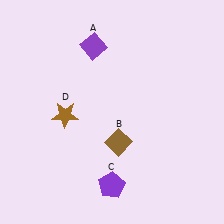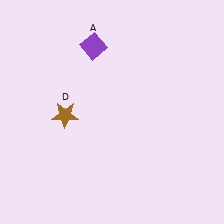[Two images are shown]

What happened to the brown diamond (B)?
The brown diamond (B) was removed in Image 2. It was in the bottom-right area of Image 1.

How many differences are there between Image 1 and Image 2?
There are 2 differences between the two images.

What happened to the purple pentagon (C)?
The purple pentagon (C) was removed in Image 2. It was in the bottom-left area of Image 1.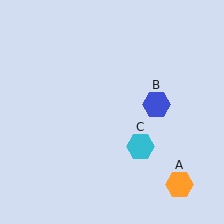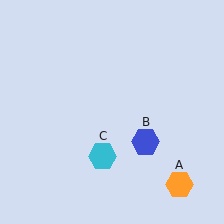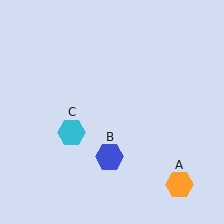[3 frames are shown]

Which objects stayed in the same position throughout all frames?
Orange hexagon (object A) remained stationary.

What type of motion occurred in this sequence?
The blue hexagon (object B), cyan hexagon (object C) rotated clockwise around the center of the scene.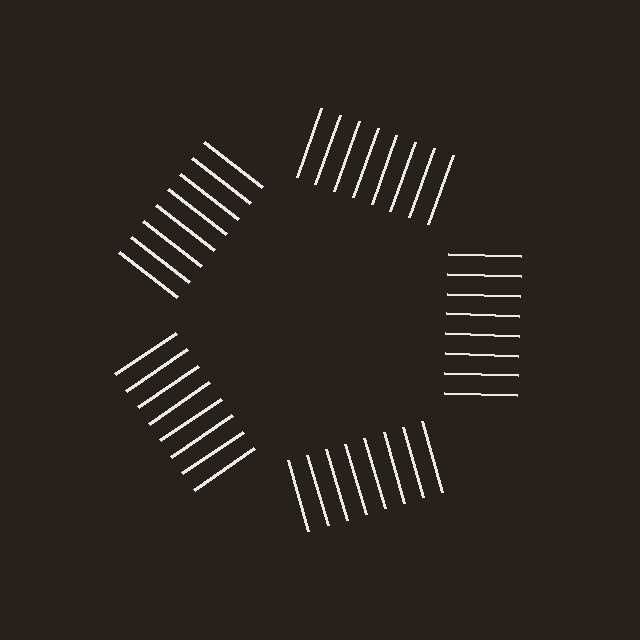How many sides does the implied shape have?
5 sides — the line-ends trace a pentagon.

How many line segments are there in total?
40 — 8 along each of the 5 edges.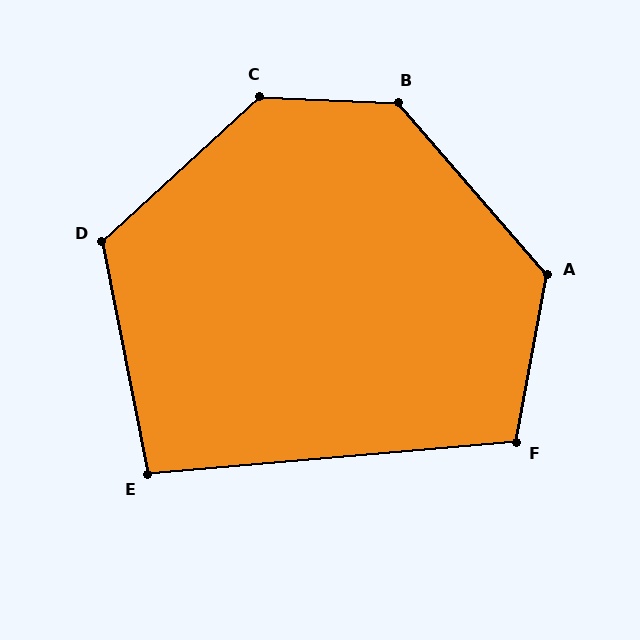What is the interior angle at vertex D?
Approximately 122 degrees (obtuse).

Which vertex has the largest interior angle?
C, at approximately 135 degrees.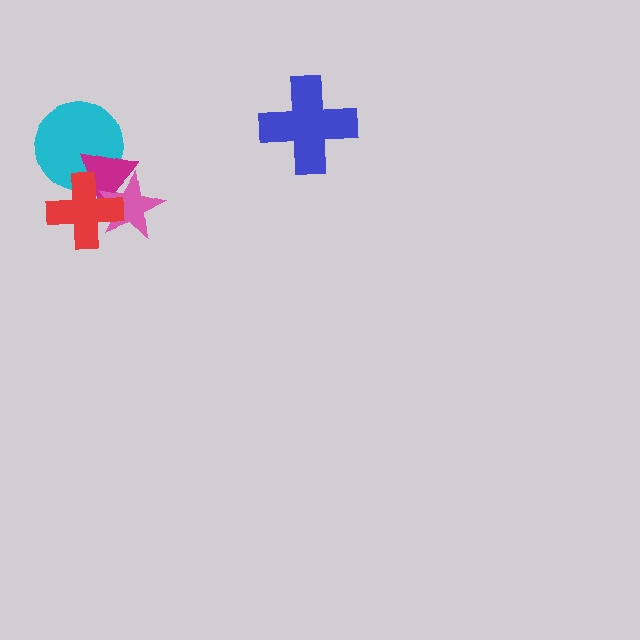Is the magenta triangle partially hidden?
Yes, it is partially covered by another shape.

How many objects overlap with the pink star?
2 objects overlap with the pink star.